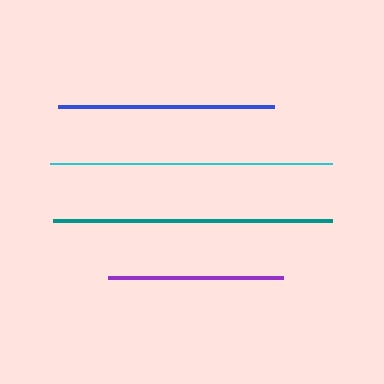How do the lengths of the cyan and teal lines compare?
The cyan and teal lines are approximately the same length.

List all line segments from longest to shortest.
From longest to shortest: cyan, teal, blue, purple.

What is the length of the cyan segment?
The cyan segment is approximately 282 pixels long.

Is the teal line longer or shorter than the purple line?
The teal line is longer than the purple line.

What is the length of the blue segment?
The blue segment is approximately 216 pixels long.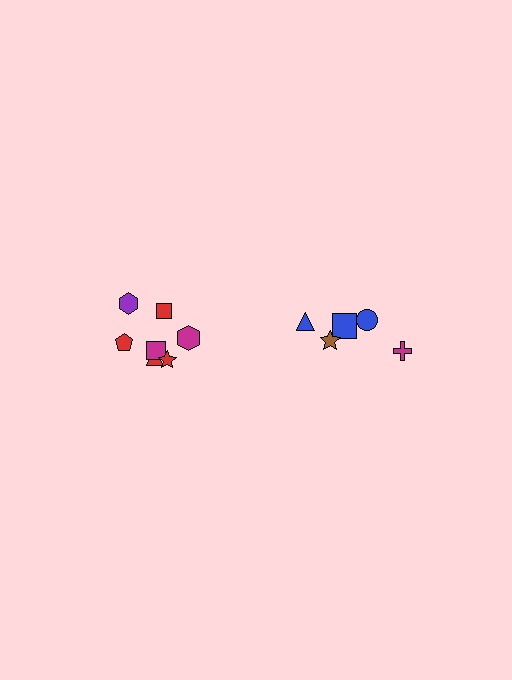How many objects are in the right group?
There are 5 objects.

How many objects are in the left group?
There are 7 objects.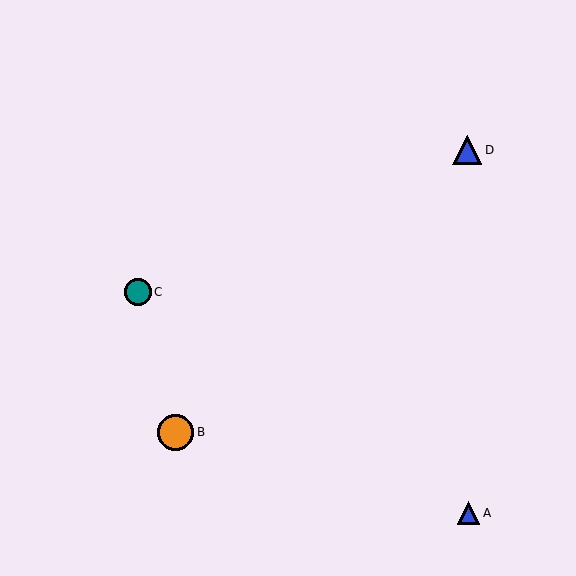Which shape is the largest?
The orange circle (labeled B) is the largest.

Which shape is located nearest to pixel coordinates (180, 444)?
The orange circle (labeled B) at (176, 432) is nearest to that location.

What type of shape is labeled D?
Shape D is a blue triangle.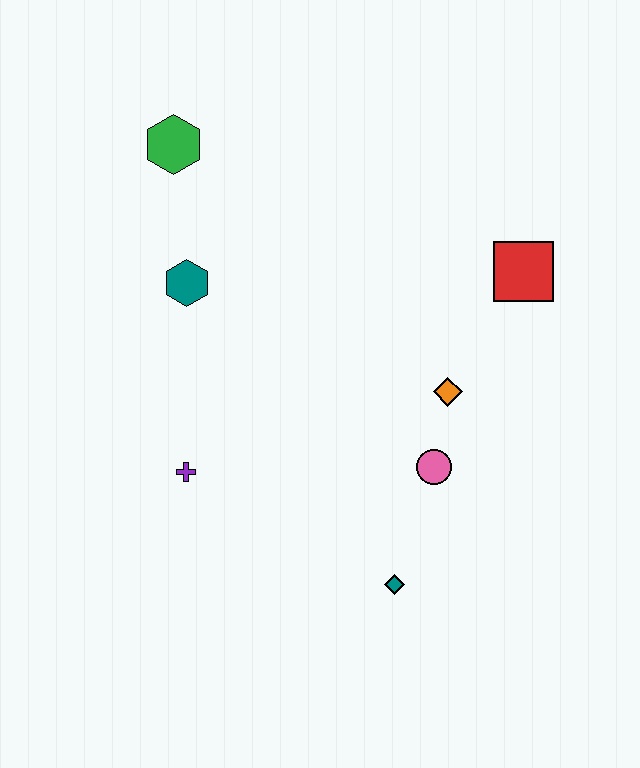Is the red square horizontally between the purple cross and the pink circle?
No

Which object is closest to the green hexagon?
The teal hexagon is closest to the green hexagon.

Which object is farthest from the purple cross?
The red square is farthest from the purple cross.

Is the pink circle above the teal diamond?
Yes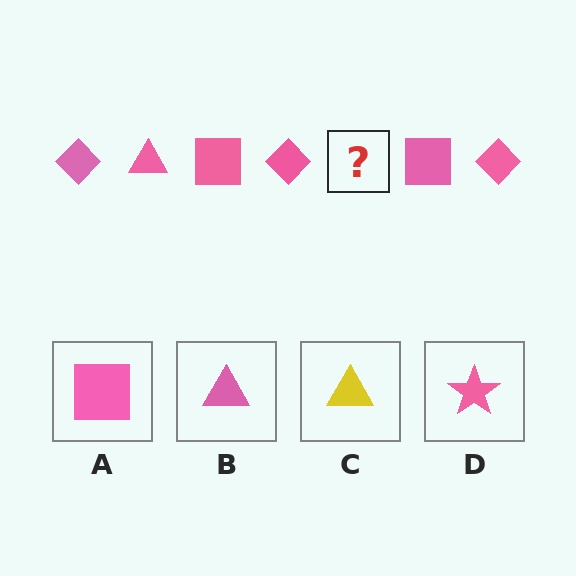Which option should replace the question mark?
Option B.